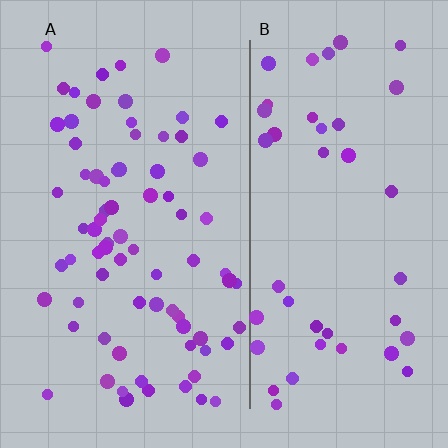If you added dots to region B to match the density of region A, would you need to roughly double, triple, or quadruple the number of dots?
Approximately double.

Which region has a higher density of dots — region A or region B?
A (the left).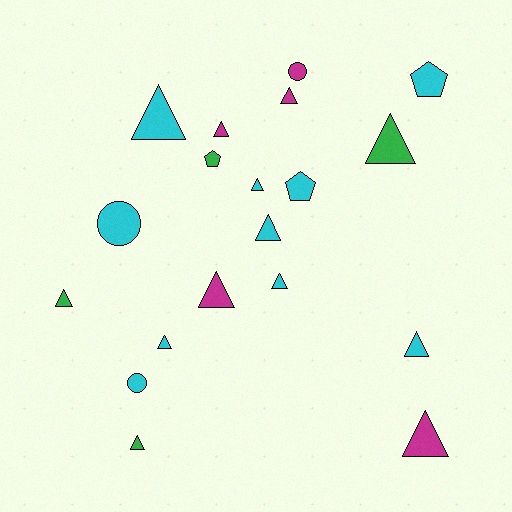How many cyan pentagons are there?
There are 2 cyan pentagons.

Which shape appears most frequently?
Triangle, with 13 objects.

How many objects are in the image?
There are 19 objects.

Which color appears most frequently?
Cyan, with 10 objects.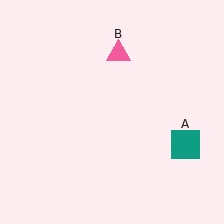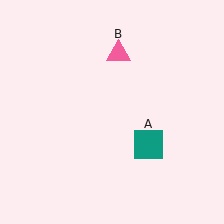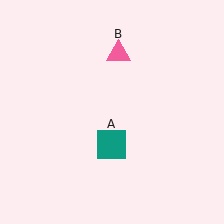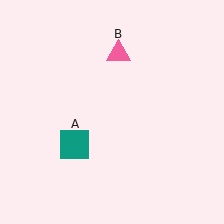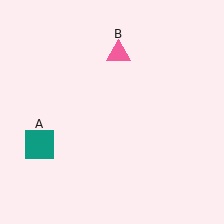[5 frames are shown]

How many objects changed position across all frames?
1 object changed position: teal square (object A).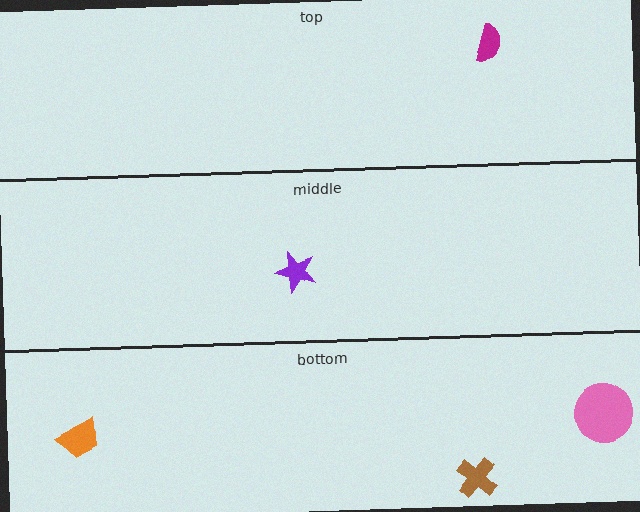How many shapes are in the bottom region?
3.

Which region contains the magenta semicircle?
The top region.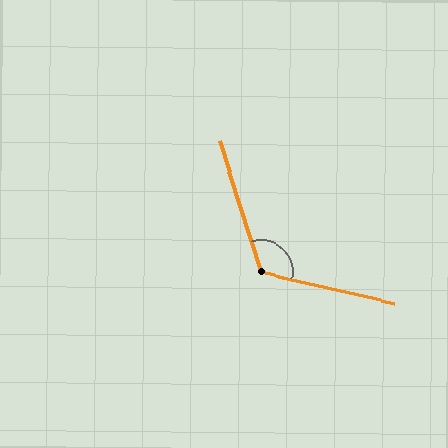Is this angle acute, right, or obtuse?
It is obtuse.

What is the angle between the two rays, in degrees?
Approximately 120 degrees.